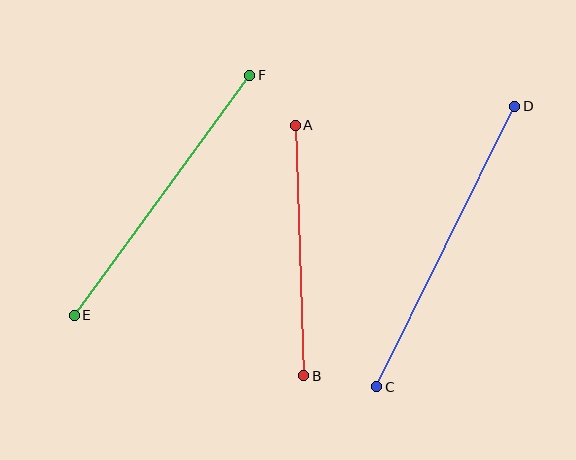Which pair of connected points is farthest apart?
Points C and D are farthest apart.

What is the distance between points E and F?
The distance is approximately 297 pixels.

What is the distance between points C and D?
The distance is approximately 313 pixels.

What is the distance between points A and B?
The distance is approximately 251 pixels.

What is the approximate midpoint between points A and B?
The midpoint is at approximately (300, 250) pixels.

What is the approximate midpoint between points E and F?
The midpoint is at approximately (162, 195) pixels.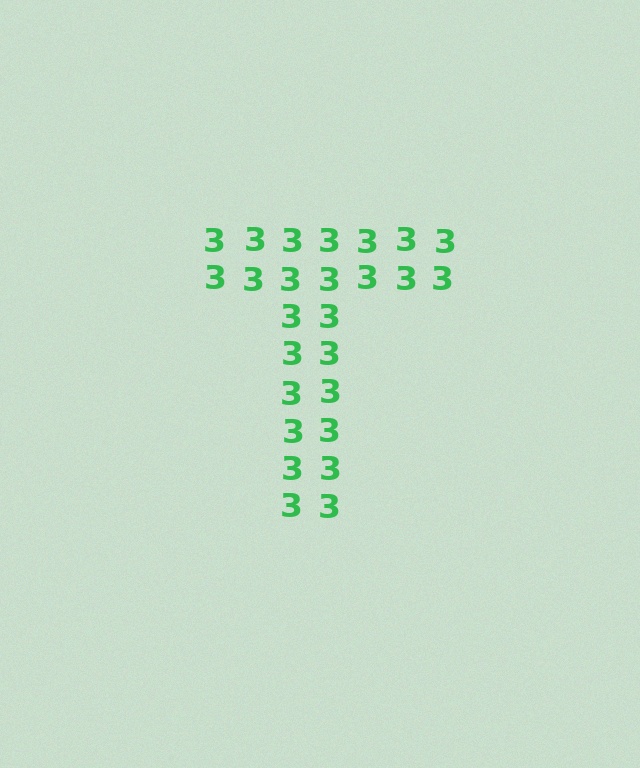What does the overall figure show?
The overall figure shows the letter T.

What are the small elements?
The small elements are digit 3's.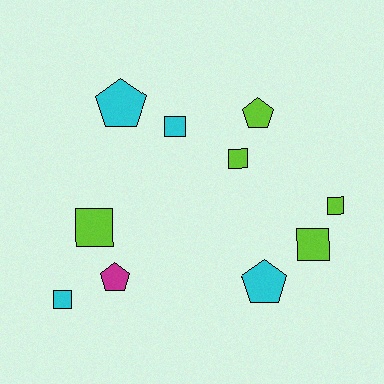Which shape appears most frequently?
Square, with 6 objects.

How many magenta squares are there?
There are no magenta squares.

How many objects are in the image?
There are 10 objects.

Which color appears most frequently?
Lime, with 5 objects.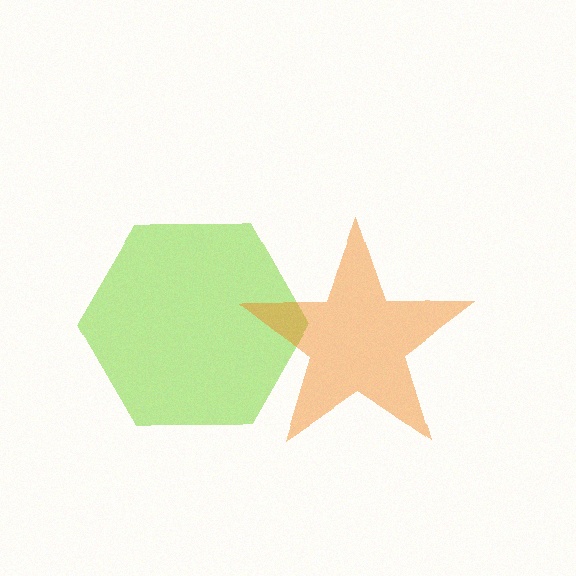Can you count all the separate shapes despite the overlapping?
Yes, there are 2 separate shapes.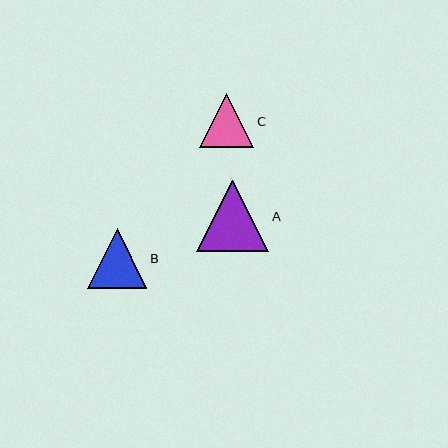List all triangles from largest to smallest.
From largest to smallest: A, B, C.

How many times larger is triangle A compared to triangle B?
Triangle A is approximately 1.2 times the size of triangle B.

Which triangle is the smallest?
Triangle C is the smallest with a size of approximately 54 pixels.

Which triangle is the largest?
Triangle A is the largest with a size of approximately 72 pixels.